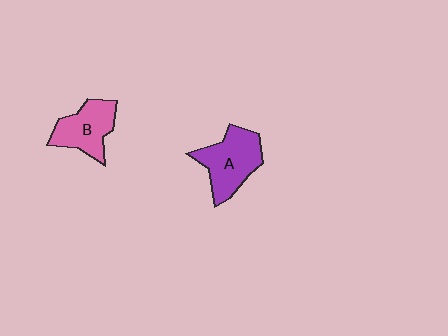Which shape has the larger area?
Shape A (purple).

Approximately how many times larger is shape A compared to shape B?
Approximately 1.2 times.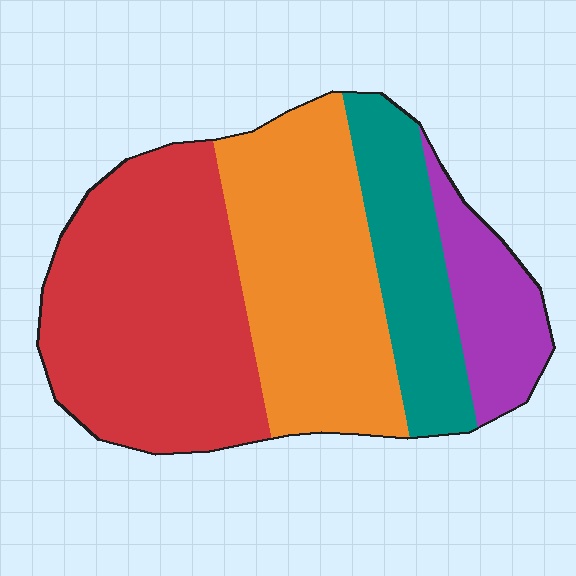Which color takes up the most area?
Red, at roughly 40%.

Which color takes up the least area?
Purple, at roughly 10%.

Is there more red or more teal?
Red.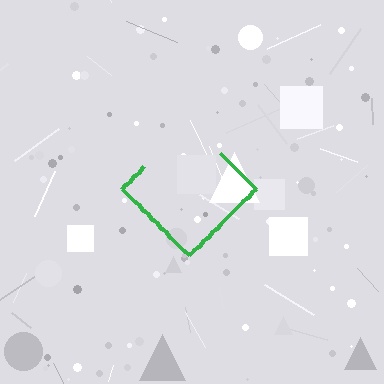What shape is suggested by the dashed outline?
The dashed outline suggests a diamond.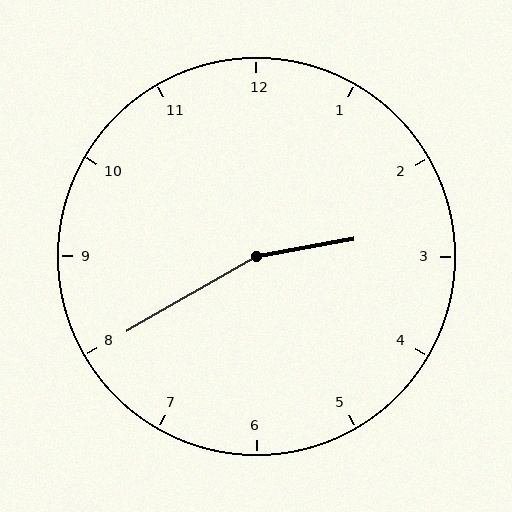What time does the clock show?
2:40.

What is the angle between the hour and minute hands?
Approximately 160 degrees.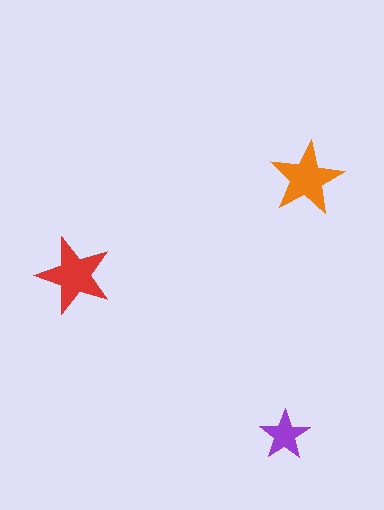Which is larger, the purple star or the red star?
The red one.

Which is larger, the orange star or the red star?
The red one.